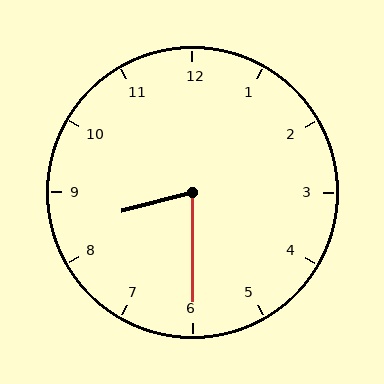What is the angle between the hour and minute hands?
Approximately 75 degrees.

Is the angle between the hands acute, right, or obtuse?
It is acute.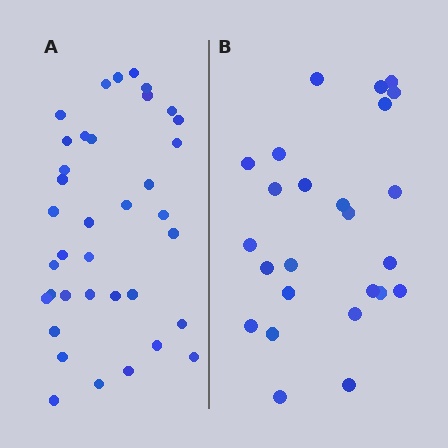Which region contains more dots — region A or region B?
Region A (the left region) has more dots.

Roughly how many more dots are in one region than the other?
Region A has roughly 12 or so more dots than region B.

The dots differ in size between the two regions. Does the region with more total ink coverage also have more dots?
No. Region B has more total ink coverage because its dots are larger, but region A actually contains more individual dots. Total area can be misleading — the number of items is what matters here.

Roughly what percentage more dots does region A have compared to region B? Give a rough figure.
About 50% more.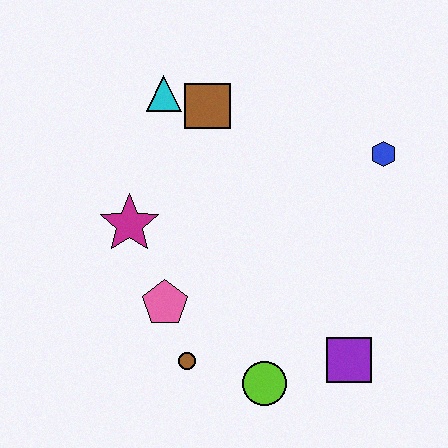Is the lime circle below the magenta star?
Yes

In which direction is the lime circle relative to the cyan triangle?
The lime circle is below the cyan triangle.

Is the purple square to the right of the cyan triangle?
Yes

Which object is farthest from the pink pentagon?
The blue hexagon is farthest from the pink pentagon.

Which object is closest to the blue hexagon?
The brown square is closest to the blue hexagon.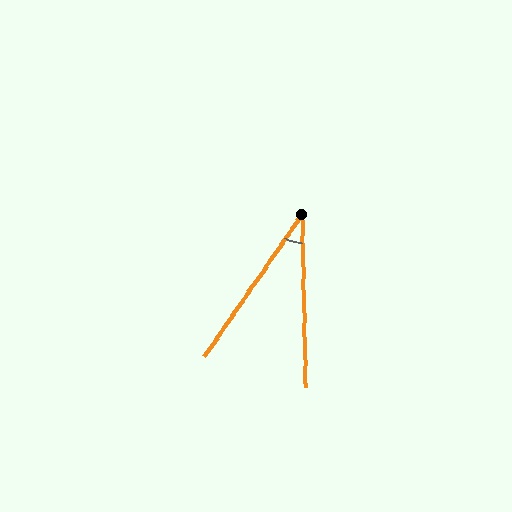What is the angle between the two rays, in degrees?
Approximately 35 degrees.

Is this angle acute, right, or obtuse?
It is acute.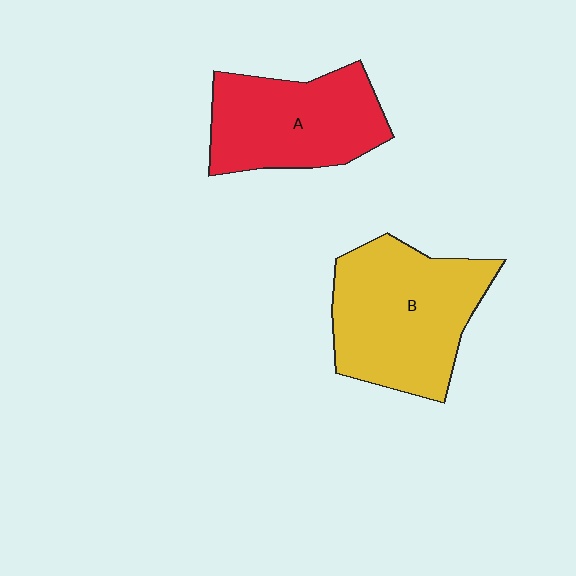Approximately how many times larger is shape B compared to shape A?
Approximately 1.2 times.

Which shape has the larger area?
Shape B (yellow).